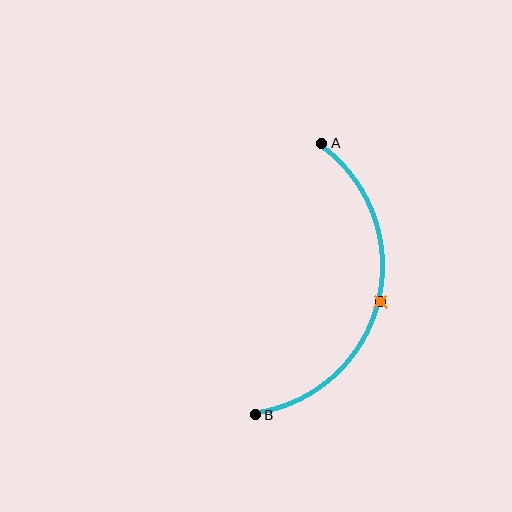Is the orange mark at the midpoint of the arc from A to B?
Yes. The orange mark lies on the arc at equal arc-length from both A and B — it is the arc midpoint.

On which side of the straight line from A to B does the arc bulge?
The arc bulges to the right of the straight line connecting A and B.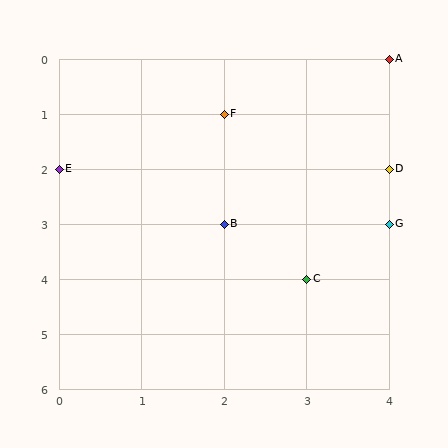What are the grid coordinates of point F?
Point F is at grid coordinates (2, 1).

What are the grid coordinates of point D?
Point D is at grid coordinates (4, 2).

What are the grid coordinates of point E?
Point E is at grid coordinates (0, 2).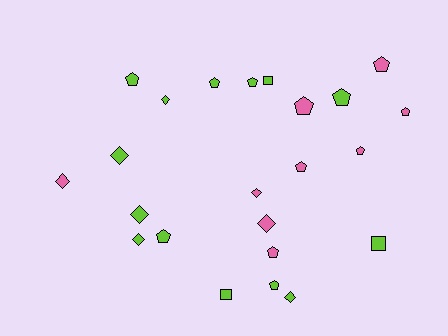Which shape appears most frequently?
Pentagon, with 12 objects.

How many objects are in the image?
There are 23 objects.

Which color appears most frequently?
Lime, with 14 objects.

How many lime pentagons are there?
There are 6 lime pentagons.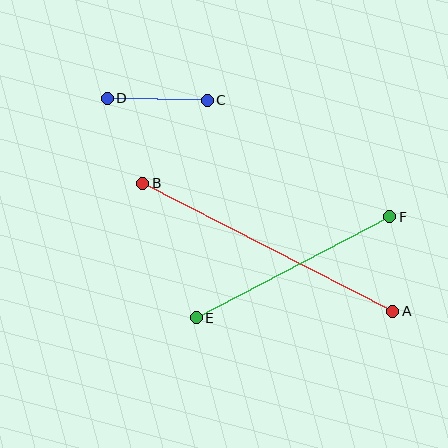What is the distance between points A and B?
The distance is approximately 281 pixels.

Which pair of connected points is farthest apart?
Points A and B are farthest apart.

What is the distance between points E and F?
The distance is approximately 218 pixels.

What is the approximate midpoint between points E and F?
The midpoint is at approximately (293, 267) pixels.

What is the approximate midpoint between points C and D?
The midpoint is at approximately (157, 99) pixels.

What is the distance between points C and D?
The distance is approximately 100 pixels.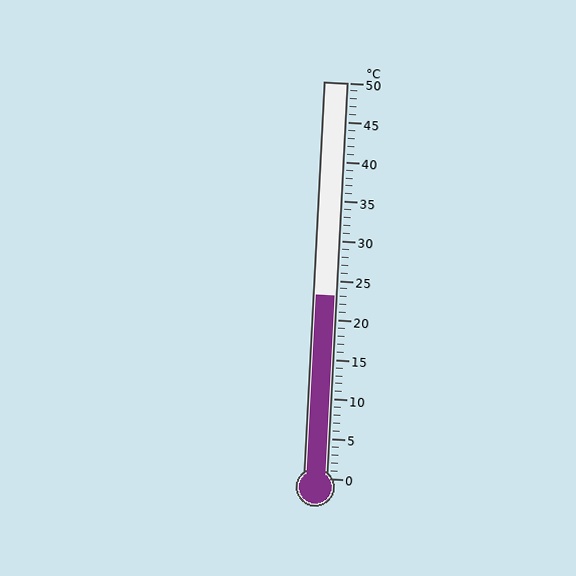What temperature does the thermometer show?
The thermometer shows approximately 23°C.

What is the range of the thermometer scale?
The thermometer scale ranges from 0°C to 50°C.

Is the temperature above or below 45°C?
The temperature is below 45°C.